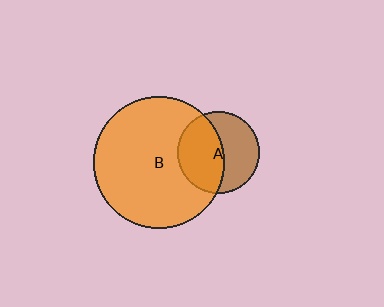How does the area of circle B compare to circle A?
Approximately 2.5 times.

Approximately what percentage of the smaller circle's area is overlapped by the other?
Approximately 50%.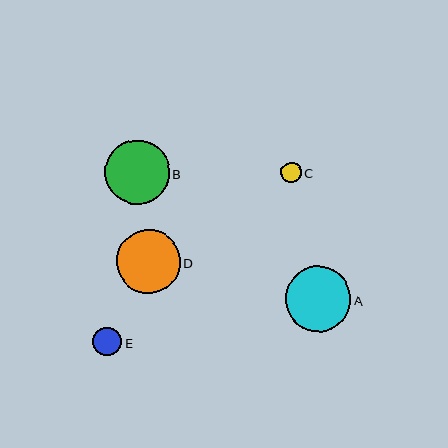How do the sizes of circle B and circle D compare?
Circle B and circle D are approximately the same size.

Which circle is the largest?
Circle A is the largest with a size of approximately 66 pixels.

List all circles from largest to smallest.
From largest to smallest: A, B, D, E, C.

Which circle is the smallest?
Circle C is the smallest with a size of approximately 20 pixels.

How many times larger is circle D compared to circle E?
Circle D is approximately 2.2 times the size of circle E.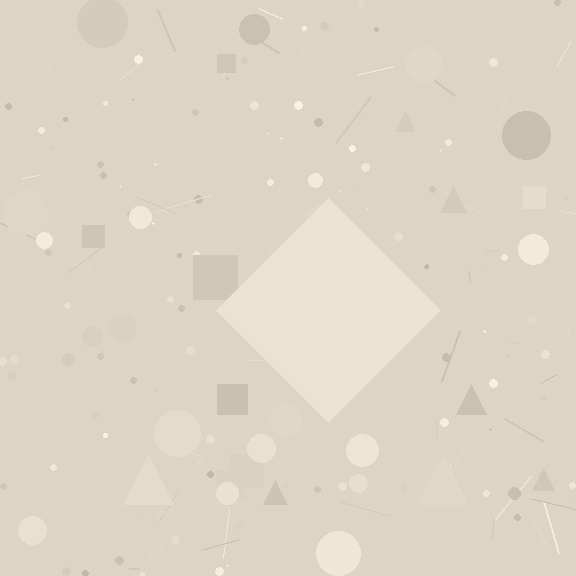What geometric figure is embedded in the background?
A diamond is embedded in the background.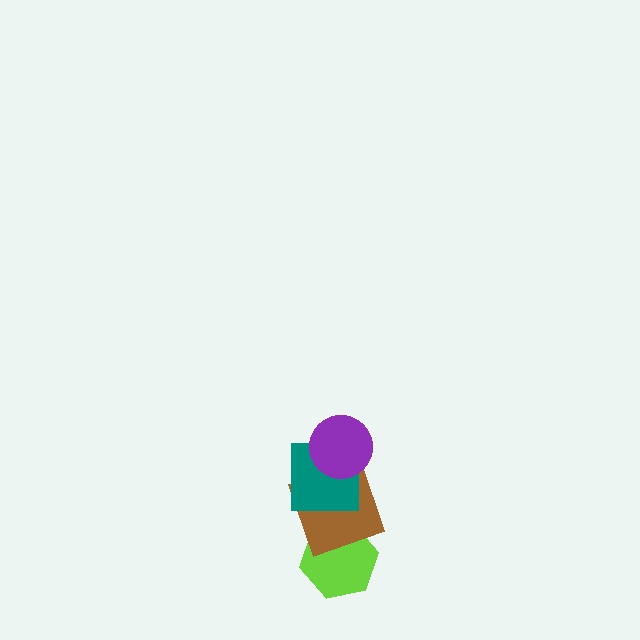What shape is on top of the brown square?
The teal square is on top of the brown square.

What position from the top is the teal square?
The teal square is 2nd from the top.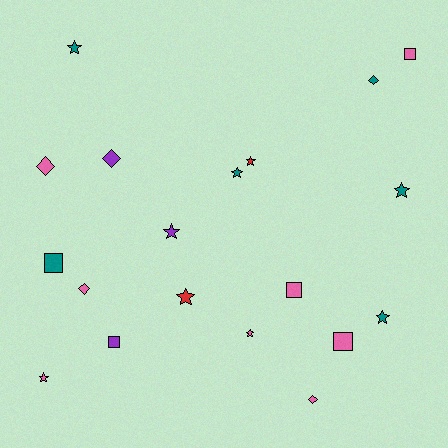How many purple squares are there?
There is 1 purple square.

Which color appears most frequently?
Pink, with 8 objects.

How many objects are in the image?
There are 19 objects.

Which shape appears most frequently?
Star, with 9 objects.